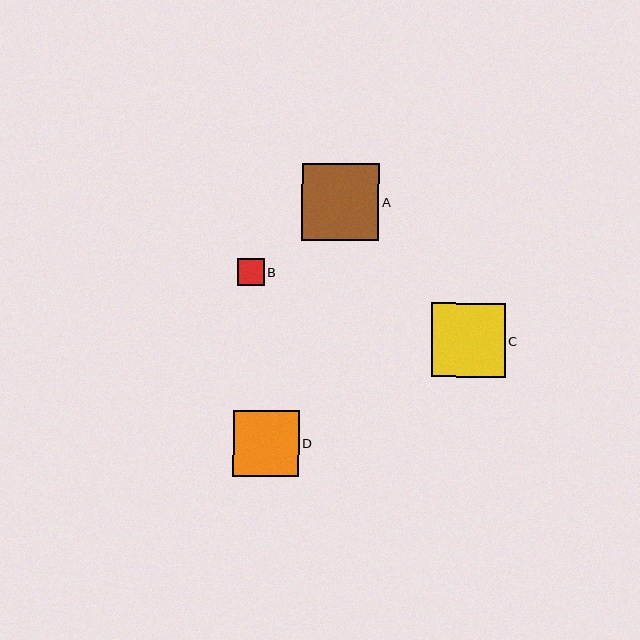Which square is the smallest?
Square B is the smallest with a size of approximately 27 pixels.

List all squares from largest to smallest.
From largest to smallest: A, C, D, B.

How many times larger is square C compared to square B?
Square C is approximately 2.7 times the size of square B.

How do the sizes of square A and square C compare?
Square A and square C are approximately the same size.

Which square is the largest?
Square A is the largest with a size of approximately 78 pixels.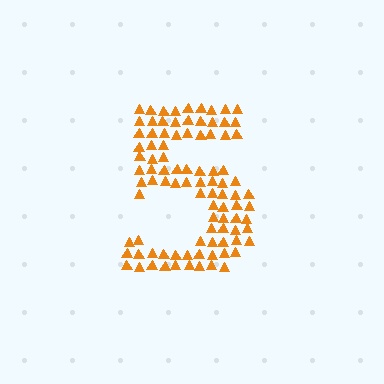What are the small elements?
The small elements are triangles.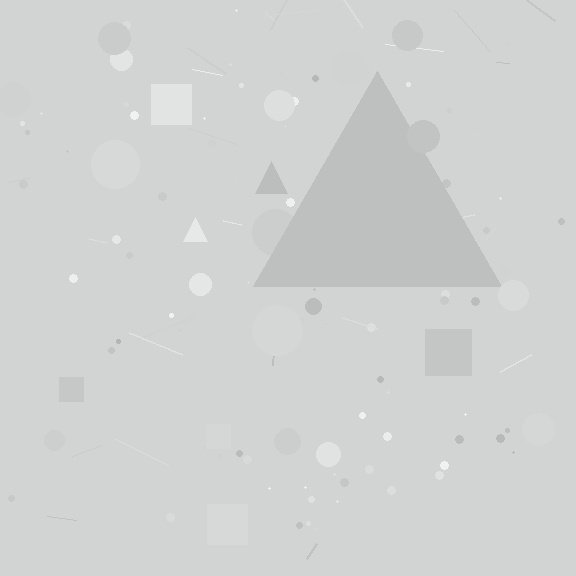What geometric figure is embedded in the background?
A triangle is embedded in the background.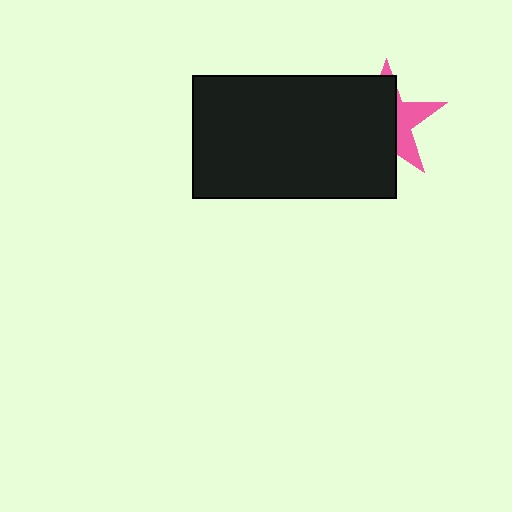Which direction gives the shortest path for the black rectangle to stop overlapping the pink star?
Moving left gives the shortest separation.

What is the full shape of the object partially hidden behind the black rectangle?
The partially hidden object is a pink star.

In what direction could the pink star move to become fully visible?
The pink star could move right. That would shift it out from behind the black rectangle entirely.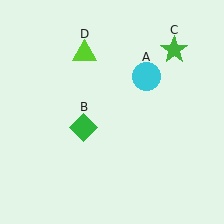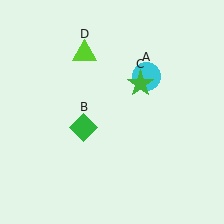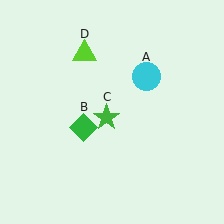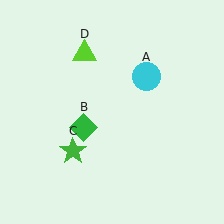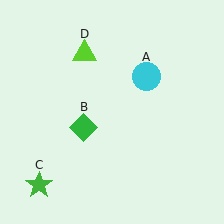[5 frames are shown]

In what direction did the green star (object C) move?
The green star (object C) moved down and to the left.